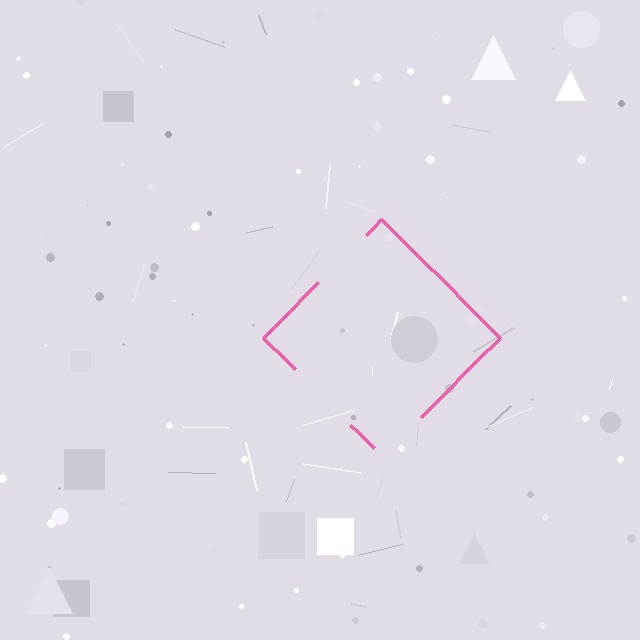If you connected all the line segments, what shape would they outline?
They would outline a diamond.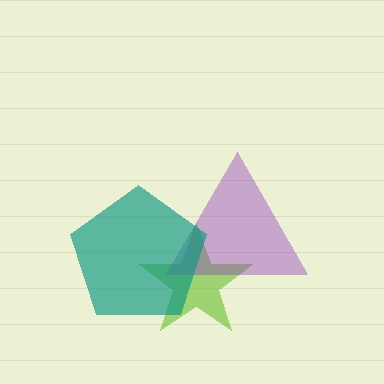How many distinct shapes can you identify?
There are 3 distinct shapes: a lime star, a purple triangle, a teal pentagon.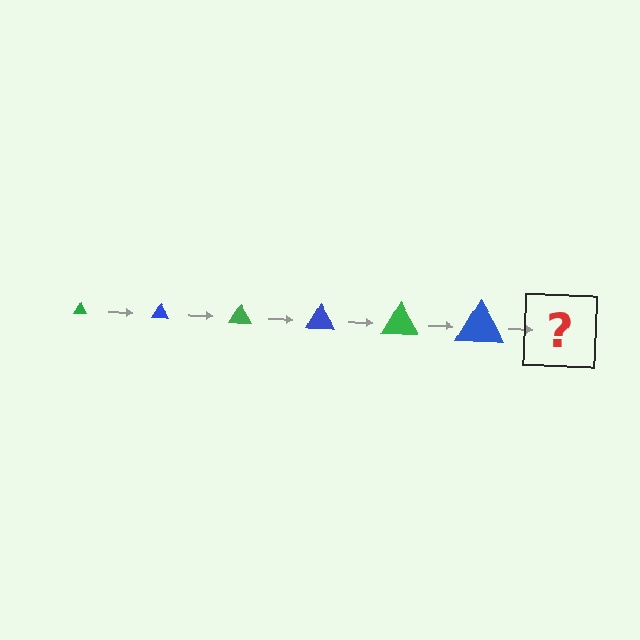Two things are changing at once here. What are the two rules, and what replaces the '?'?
The two rules are that the triangle grows larger each step and the color cycles through green and blue. The '?' should be a green triangle, larger than the previous one.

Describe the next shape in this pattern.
It should be a green triangle, larger than the previous one.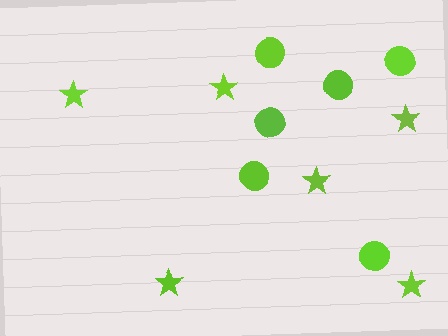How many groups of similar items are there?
There are 2 groups: one group of stars (6) and one group of circles (6).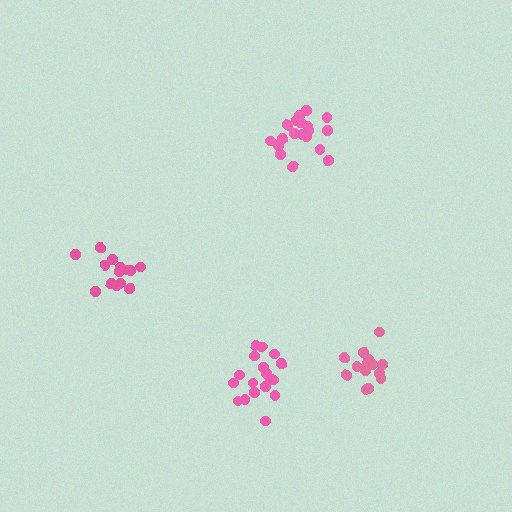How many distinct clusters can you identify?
There are 4 distinct clusters.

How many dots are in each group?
Group 1: 15 dots, Group 2: 16 dots, Group 3: 21 dots, Group 4: 19 dots (71 total).